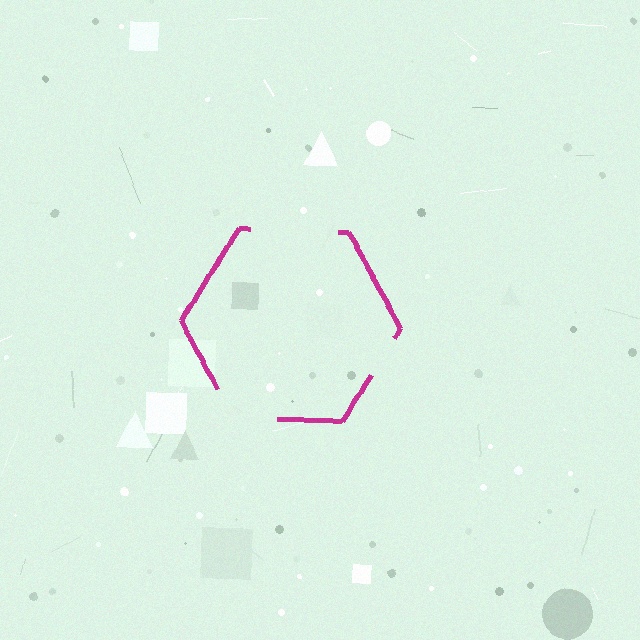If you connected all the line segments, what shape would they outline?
They would outline a hexagon.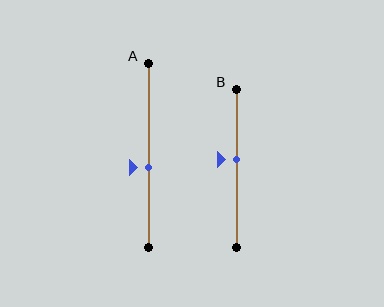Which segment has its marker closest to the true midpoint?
Segment B has its marker closest to the true midpoint.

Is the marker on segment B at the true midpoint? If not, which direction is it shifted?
No, the marker on segment B is shifted upward by about 6% of the segment length.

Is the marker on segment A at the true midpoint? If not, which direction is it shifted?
No, the marker on segment A is shifted downward by about 7% of the segment length.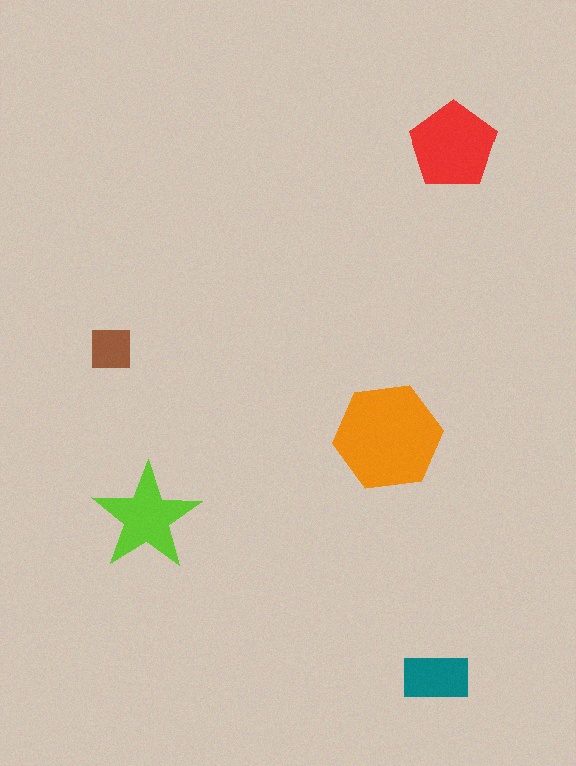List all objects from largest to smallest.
The orange hexagon, the red pentagon, the lime star, the teal rectangle, the brown square.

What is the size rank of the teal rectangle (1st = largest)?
4th.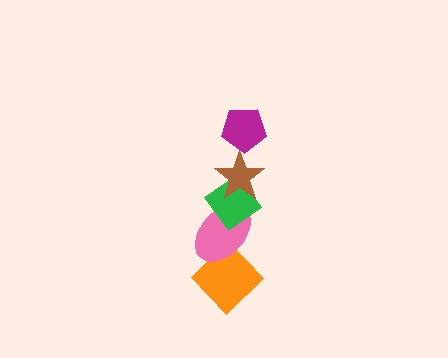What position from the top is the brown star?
The brown star is 2nd from the top.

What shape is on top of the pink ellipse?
The green diamond is on top of the pink ellipse.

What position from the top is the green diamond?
The green diamond is 3rd from the top.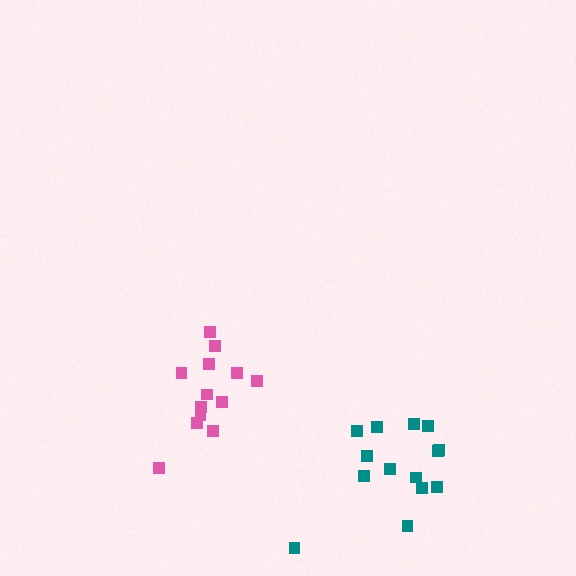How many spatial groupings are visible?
There are 2 spatial groupings.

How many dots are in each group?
Group 1: 13 dots, Group 2: 14 dots (27 total).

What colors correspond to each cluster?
The clusters are colored: pink, teal.